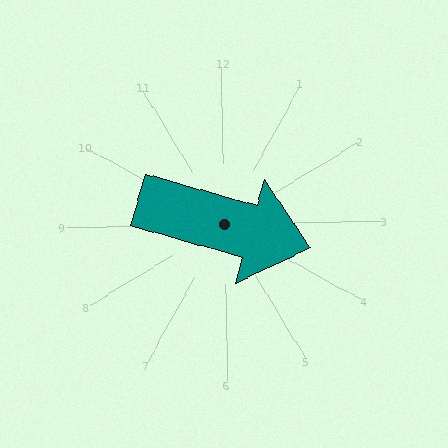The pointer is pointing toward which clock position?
Roughly 4 o'clock.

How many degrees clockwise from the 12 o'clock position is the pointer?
Approximately 107 degrees.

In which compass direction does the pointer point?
East.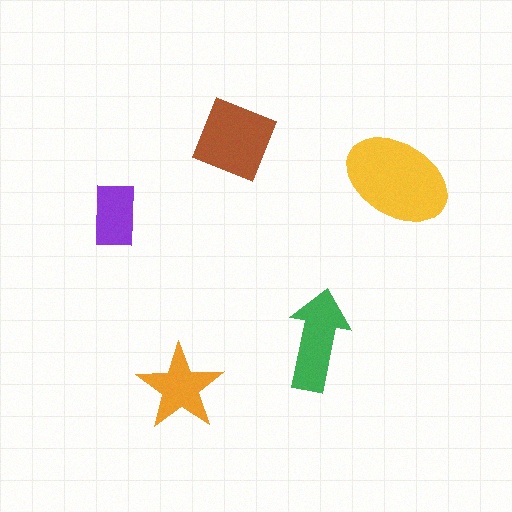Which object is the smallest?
The purple rectangle.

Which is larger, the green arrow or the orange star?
The green arrow.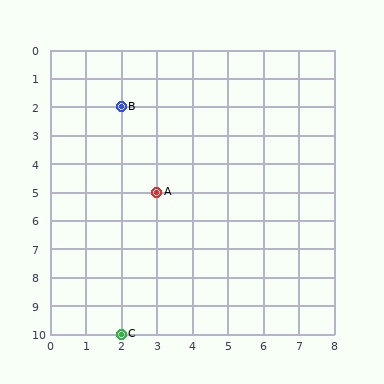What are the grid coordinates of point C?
Point C is at grid coordinates (2, 10).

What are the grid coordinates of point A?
Point A is at grid coordinates (3, 5).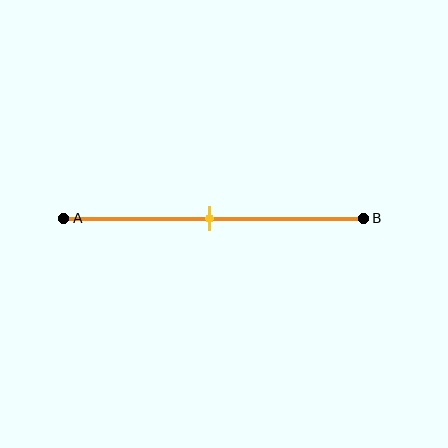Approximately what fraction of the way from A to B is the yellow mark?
The yellow mark is approximately 50% of the way from A to B.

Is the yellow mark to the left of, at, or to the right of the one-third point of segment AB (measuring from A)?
The yellow mark is to the right of the one-third point of segment AB.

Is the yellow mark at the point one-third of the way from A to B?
No, the mark is at about 50% from A, not at the 33% one-third point.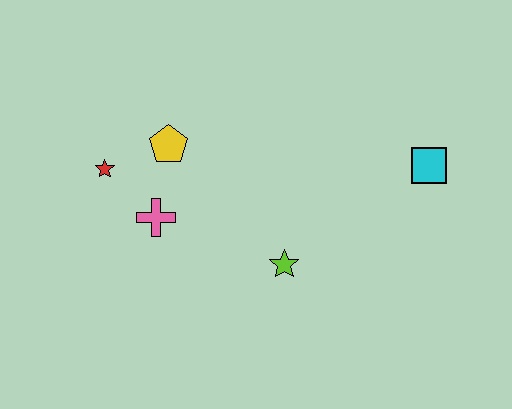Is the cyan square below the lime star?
No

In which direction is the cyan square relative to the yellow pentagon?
The cyan square is to the right of the yellow pentagon.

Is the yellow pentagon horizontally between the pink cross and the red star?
No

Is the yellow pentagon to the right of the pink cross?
Yes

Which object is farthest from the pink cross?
The cyan square is farthest from the pink cross.